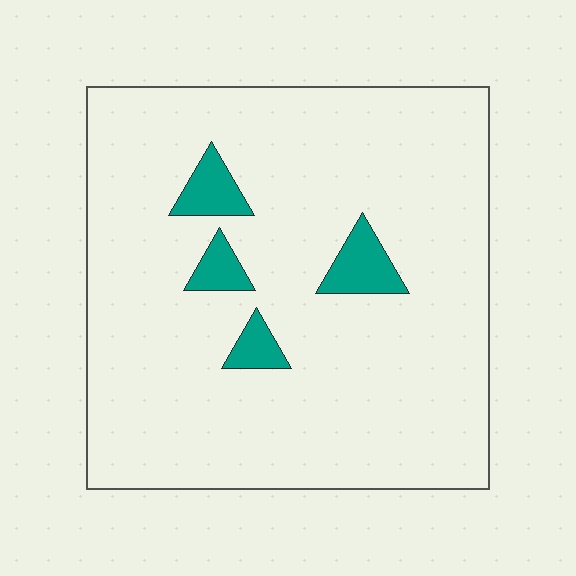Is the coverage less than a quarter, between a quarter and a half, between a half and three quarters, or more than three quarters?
Less than a quarter.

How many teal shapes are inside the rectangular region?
4.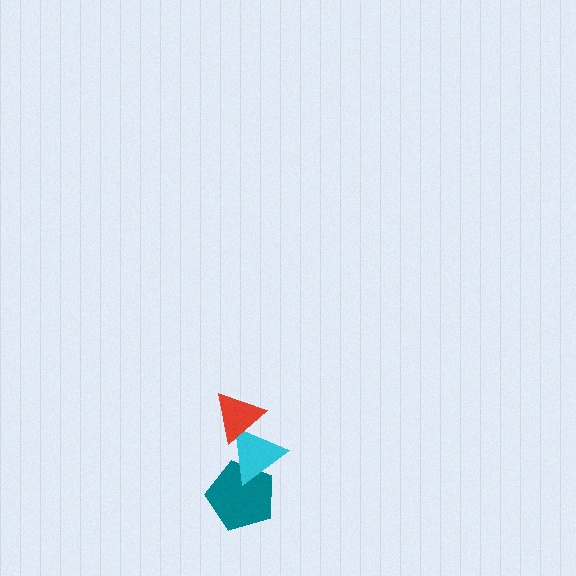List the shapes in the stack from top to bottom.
From top to bottom: the red triangle, the cyan triangle, the teal pentagon.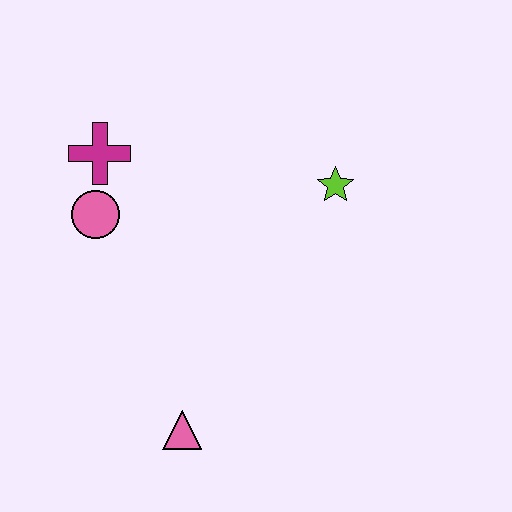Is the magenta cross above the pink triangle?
Yes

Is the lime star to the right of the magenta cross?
Yes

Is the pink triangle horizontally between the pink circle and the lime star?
Yes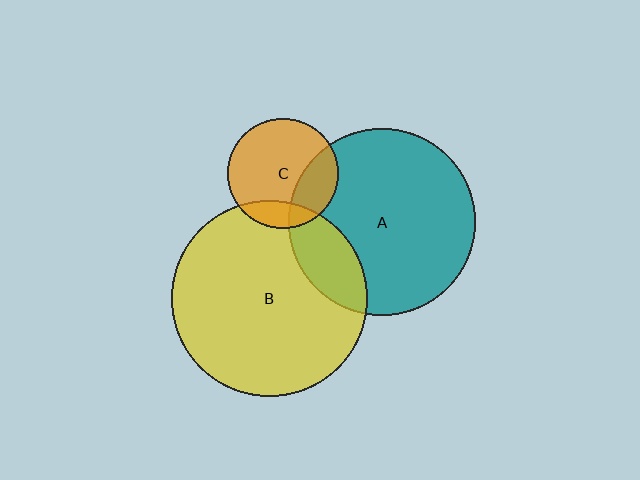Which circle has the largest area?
Circle B (yellow).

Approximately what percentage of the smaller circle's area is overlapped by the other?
Approximately 15%.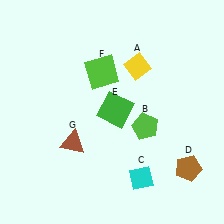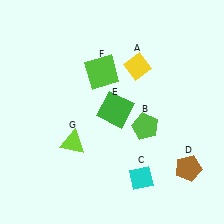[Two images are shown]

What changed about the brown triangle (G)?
In Image 1, G is brown. In Image 2, it changed to lime.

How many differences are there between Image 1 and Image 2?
There is 1 difference between the two images.